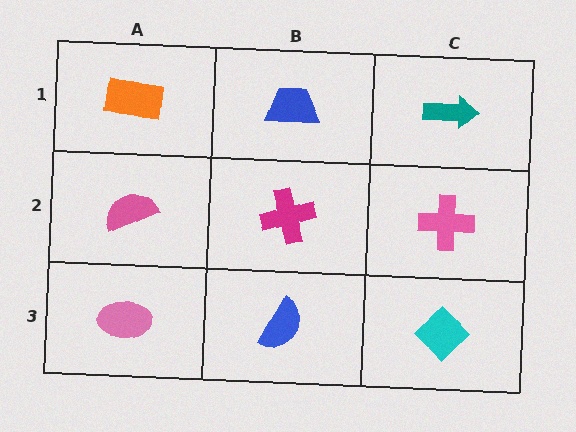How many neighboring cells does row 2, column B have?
4.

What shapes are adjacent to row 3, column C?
A pink cross (row 2, column C), a blue semicircle (row 3, column B).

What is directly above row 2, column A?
An orange rectangle.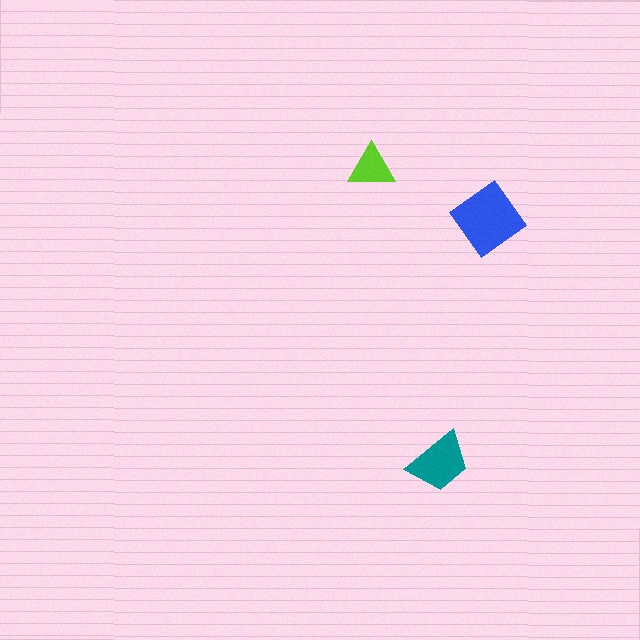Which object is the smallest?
The lime triangle.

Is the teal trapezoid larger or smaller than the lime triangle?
Larger.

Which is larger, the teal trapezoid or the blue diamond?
The blue diamond.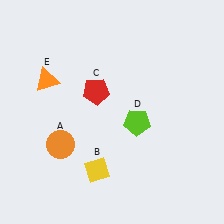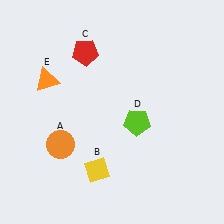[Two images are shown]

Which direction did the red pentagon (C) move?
The red pentagon (C) moved up.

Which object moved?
The red pentagon (C) moved up.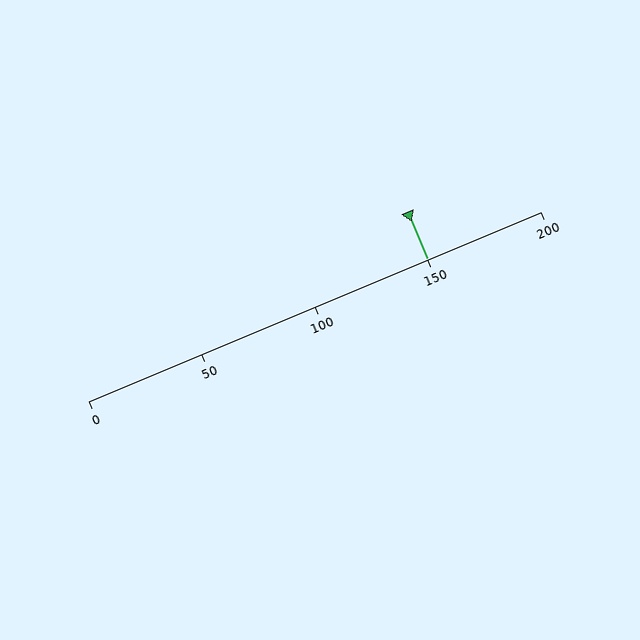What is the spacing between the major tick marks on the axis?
The major ticks are spaced 50 apart.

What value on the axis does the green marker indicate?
The marker indicates approximately 150.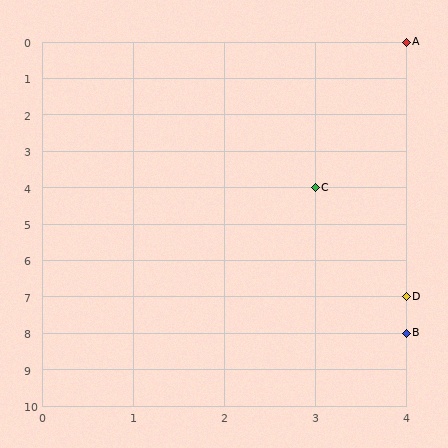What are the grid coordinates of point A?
Point A is at grid coordinates (4, 0).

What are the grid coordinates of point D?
Point D is at grid coordinates (4, 7).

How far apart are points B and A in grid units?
Points B and A are 8 rows apart.